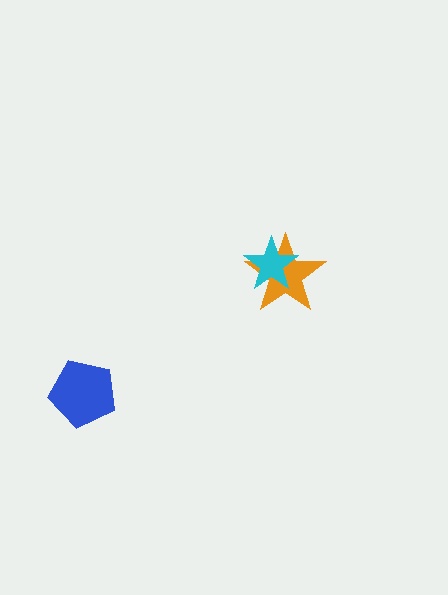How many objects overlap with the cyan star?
1 object overlaps with the cyan star.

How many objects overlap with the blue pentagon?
0 objects overlap with the blue pentagon.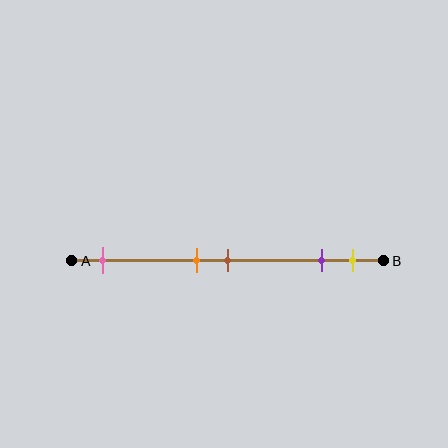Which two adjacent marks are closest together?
The orange and brown marks are the closest adjacent pair.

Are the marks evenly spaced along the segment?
No, the marks are not evenly spaced.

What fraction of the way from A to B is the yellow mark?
The yellow mark is approximately 90% (0.9) of the way from A to B.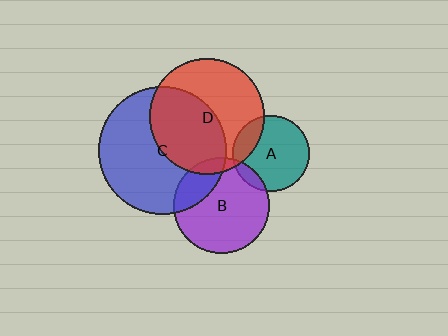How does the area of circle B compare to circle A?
Approximately 1.6 times.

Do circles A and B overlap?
Yes.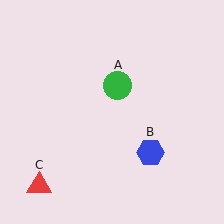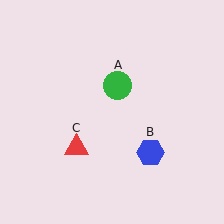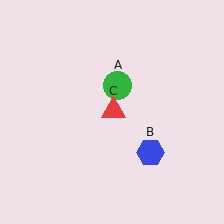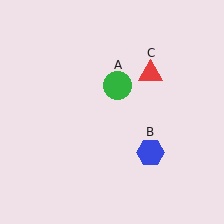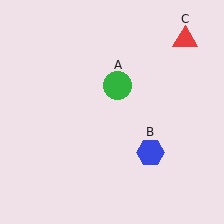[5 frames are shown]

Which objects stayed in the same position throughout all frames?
Green circle (object A) and blue hexagon (object B) remained stationary.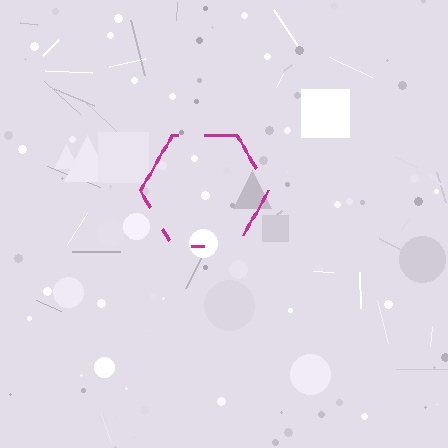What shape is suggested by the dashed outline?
The dashed outline suggests a hexagon.